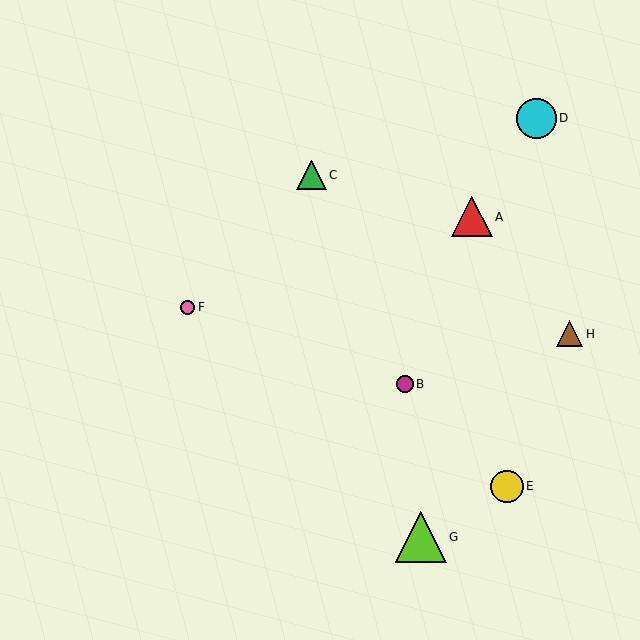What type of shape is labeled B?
Shape B is a magenta circle.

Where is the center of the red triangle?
The center of the red triangle is at (472, 217).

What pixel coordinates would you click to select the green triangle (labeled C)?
Click at (311, 175) to select the green triangle C.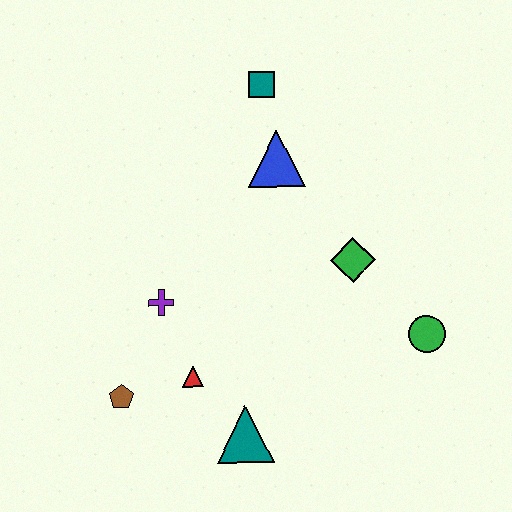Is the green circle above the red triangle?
Yes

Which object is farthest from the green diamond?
The brown pentagon is farthest from the green diamond.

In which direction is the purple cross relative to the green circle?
The purple cross is to the left of the green circle.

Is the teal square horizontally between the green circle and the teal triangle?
Yes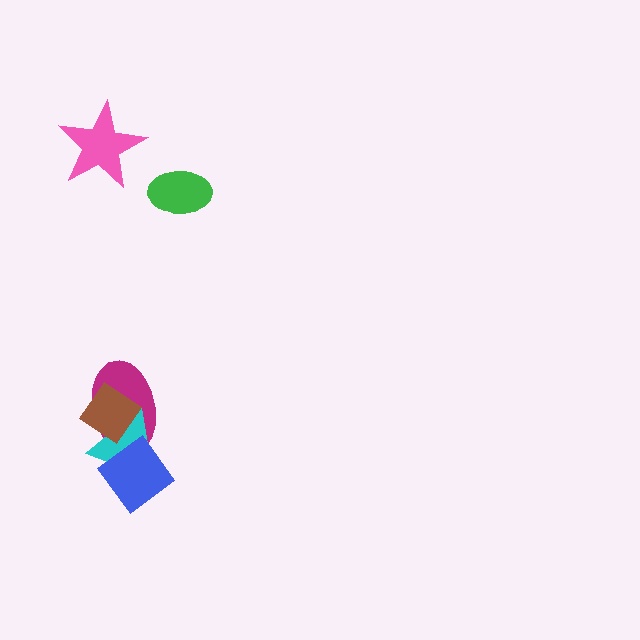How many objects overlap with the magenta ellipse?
3 objects overlap with the magenta ellipse.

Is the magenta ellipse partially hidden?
Yes, it is partially covered by another shape.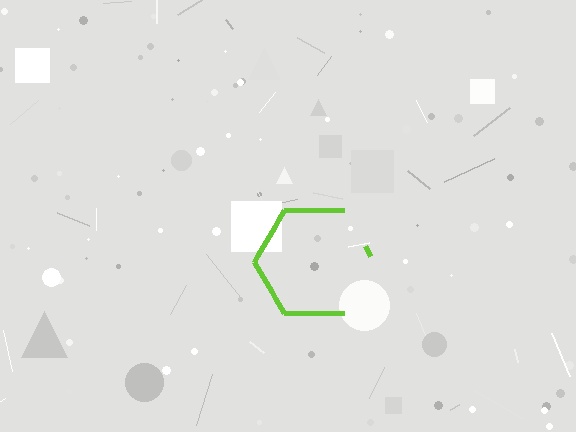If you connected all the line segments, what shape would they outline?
They would outline a hexagon.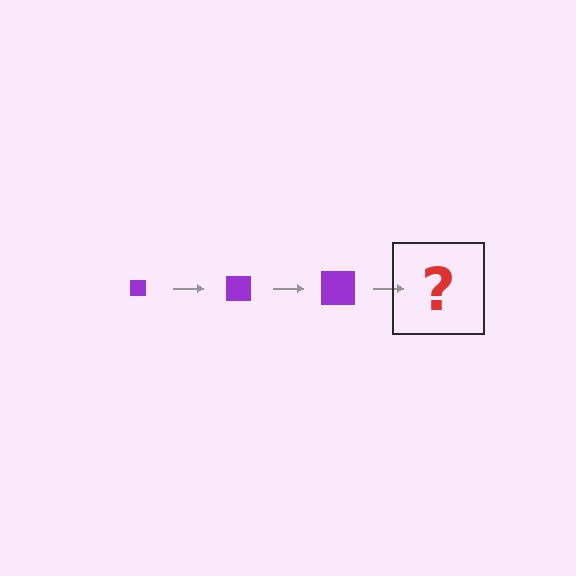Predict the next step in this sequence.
The next step is a purple square, larger than the previous one.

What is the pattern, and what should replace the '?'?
The pattern is that the square gets progressively larger each step. The '?' should be a purple square, larger than the previous one.